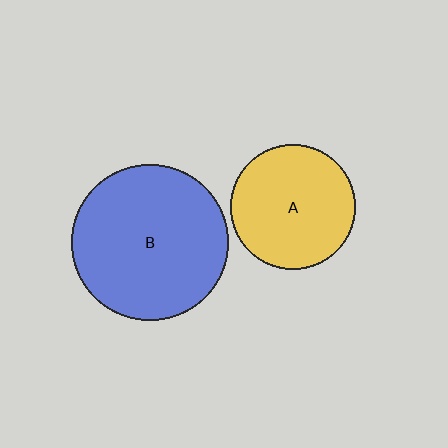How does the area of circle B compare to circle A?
Approximately 1.6 times.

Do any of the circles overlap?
No, none of the circles overlap.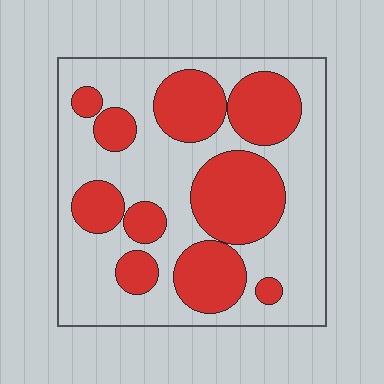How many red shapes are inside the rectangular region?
10.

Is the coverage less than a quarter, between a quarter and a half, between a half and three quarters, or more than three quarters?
Between a quarter and a half.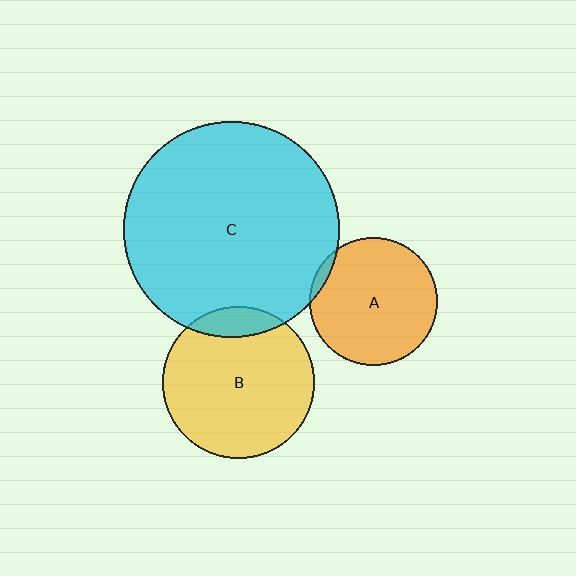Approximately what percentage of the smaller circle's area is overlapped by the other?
Approximately 5%.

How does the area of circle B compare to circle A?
Approximately 1.4 times.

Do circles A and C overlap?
Yes.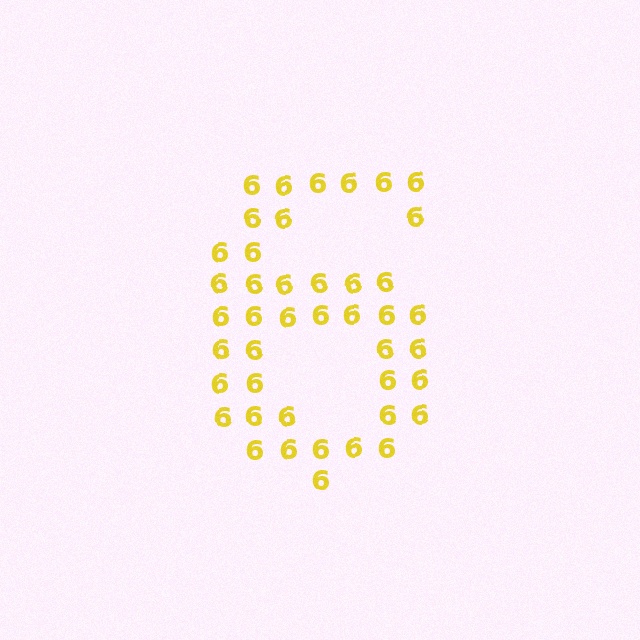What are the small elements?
The small elements are digit 6's.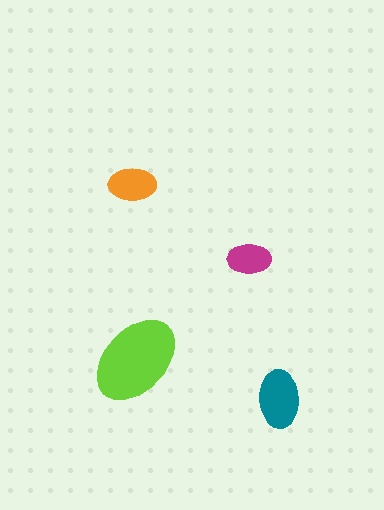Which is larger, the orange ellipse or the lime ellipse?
The lime one.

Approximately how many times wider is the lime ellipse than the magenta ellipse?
About 2 times wider.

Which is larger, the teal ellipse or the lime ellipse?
The lime one.